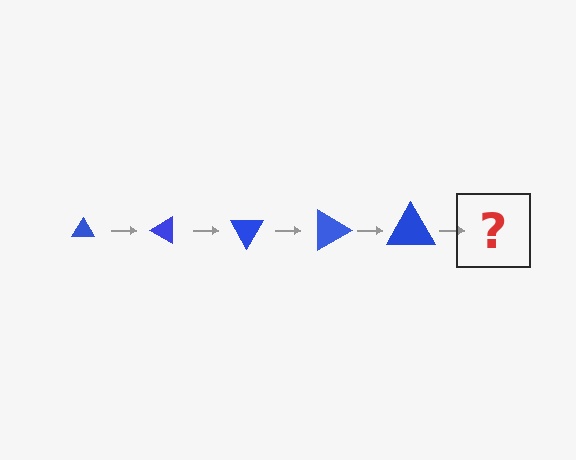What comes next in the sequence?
The next element should be a triangle, larger than the previous one and rotated 150 degrees from the start.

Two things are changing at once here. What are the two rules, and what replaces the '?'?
The two rules are that the triangle grows larger each step and it rotates 30 degrees each step. The '?' should be a triangle, larger than the previous one and rotated 150 degrees from the start.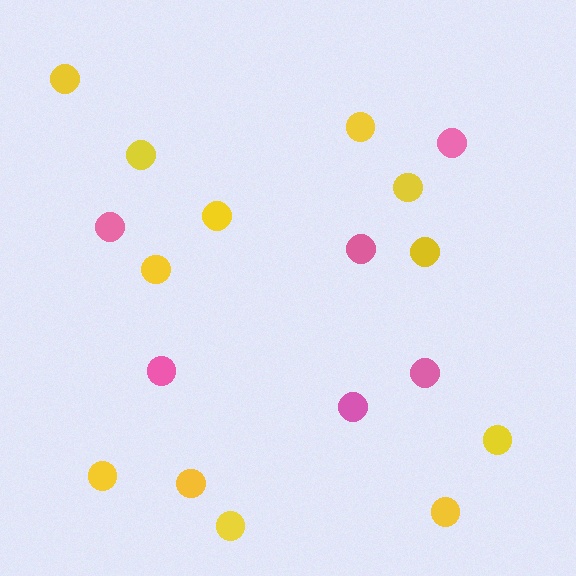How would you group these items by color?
There are 2 groups: one group of yellow circles (12) and one group of pink circles (6).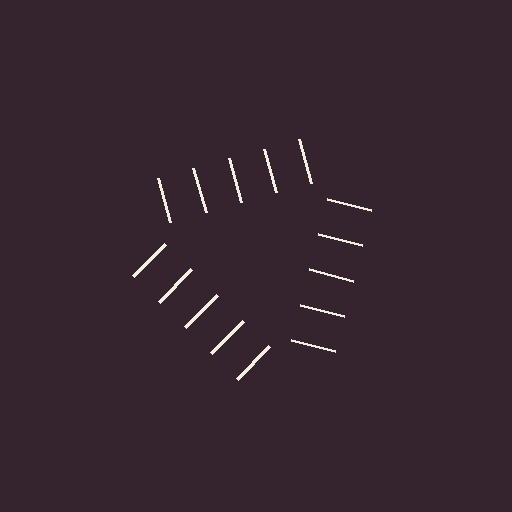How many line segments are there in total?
15 — 5 along each of the 3 edges.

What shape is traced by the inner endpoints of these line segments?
An illusory triangle — the line segments terminate on its edges but no continuous stroke is drawn.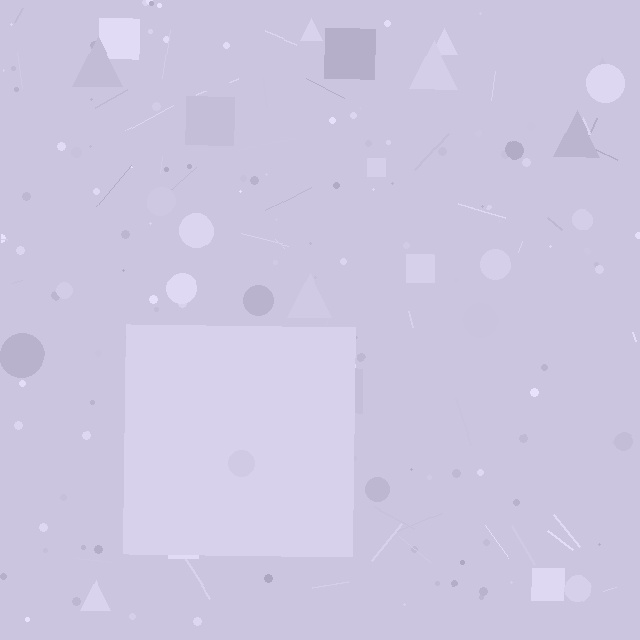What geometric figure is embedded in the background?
A square is embedded in the background.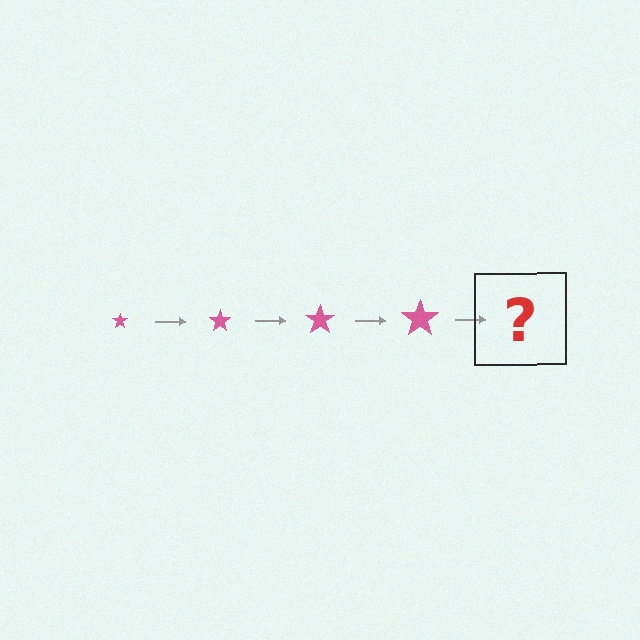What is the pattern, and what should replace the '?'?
The pattern is that the star gets progressively larger each step. The '?' should be a pink star, larger than the previous one.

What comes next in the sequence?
The next element should be a pink star, larger than the previous one.